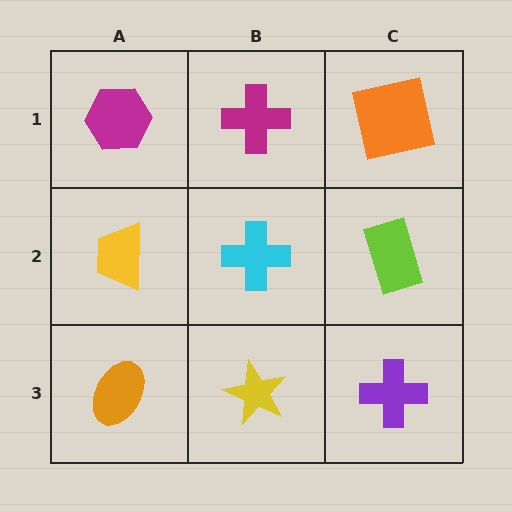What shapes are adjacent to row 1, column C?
A lime rectangle (row 2, column C), a magenta cross (row 1, column B).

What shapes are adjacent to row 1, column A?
A yellow trapezoid (row 2, column A), a magenta cross (row 1, column B).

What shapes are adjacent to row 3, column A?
A yellow trapezoid (row 2, column A), a yellow star (row 3, column B).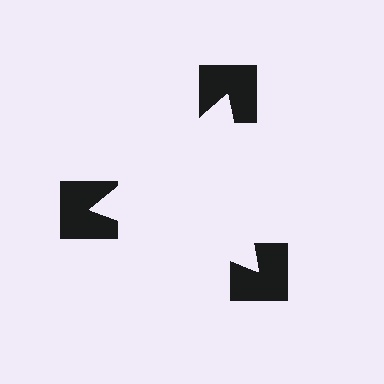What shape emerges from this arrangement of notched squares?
An illusory triangle — its edges are inferred from the aligned wedge cuts in the notched squares, not physically drawn.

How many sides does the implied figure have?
3 sides.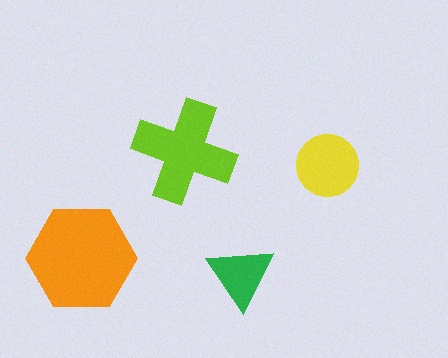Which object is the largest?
The orange hexagon.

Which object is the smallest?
The green triangle.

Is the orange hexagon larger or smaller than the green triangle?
Larger.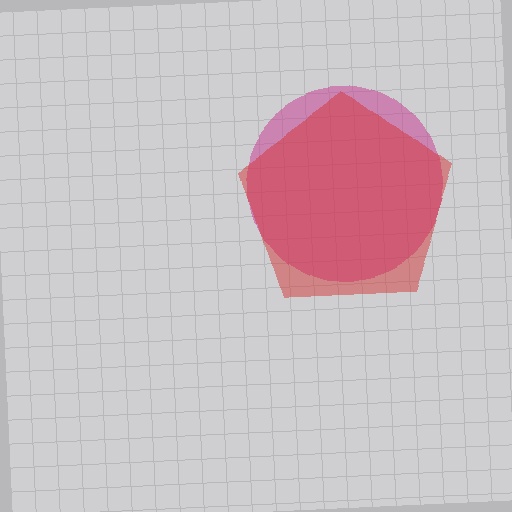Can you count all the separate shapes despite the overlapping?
Yes, there are 2 separate shapes.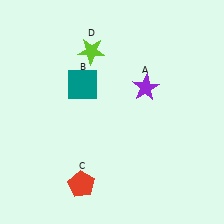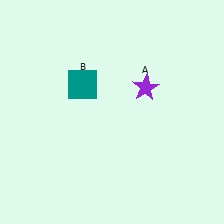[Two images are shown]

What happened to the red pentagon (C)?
The red pentagon (C) was removed in Image 2. It was in the bottom-left area of Image 1.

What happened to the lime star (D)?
The lime star (D) was removed in Image 2. It was in the top-left area of Image 1.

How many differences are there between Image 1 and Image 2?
There are 2 differences between the two images.